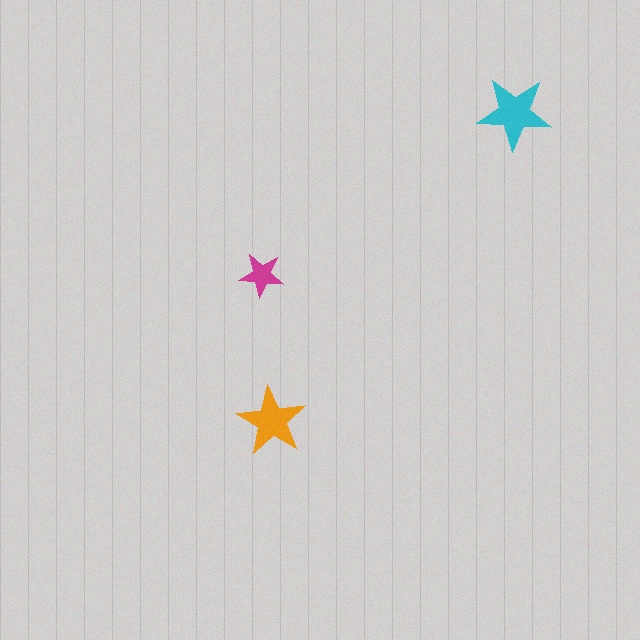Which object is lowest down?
The orange star is bottommost.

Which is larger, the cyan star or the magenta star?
The cyan one.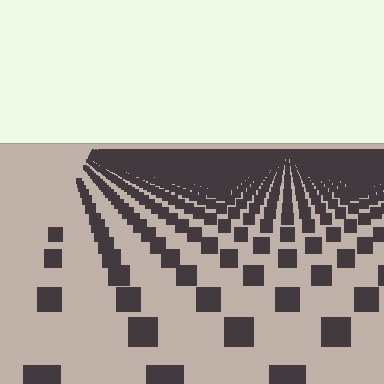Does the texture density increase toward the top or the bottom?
Density increases toward the top.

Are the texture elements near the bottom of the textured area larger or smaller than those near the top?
Larger. Near the bottom, elements are closer to the viewer and appear at a bigger on-screen size.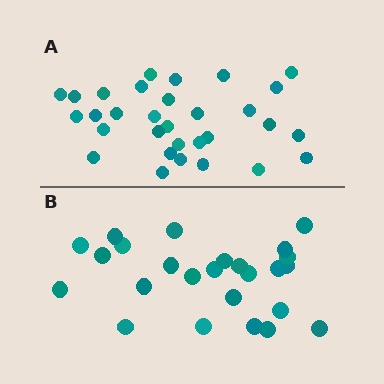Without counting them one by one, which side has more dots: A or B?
Region A (the top region) has more dots.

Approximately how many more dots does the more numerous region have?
Region A has about 6 more dots than region B.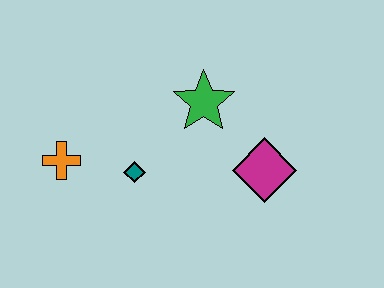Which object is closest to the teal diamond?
The orange cross is closest to the teal diamond.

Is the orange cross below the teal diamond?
No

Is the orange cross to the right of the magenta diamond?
No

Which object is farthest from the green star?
The orange cross is farthest from the green star.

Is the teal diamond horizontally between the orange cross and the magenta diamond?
Yes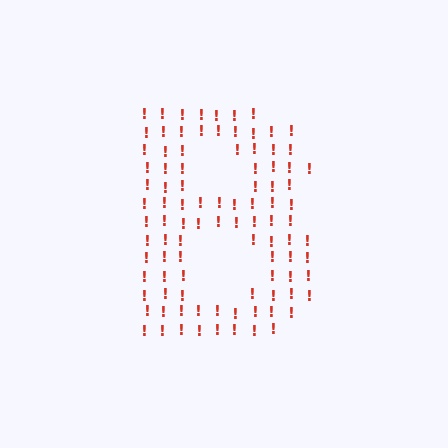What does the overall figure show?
The overall figure shows the letter B.